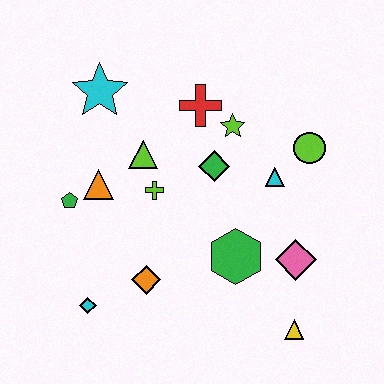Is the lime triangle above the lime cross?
Yes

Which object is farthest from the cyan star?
The yellow triangle is farthest from the cyan star.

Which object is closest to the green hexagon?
The pink diamond is closest to the green hexagon.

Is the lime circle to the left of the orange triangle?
No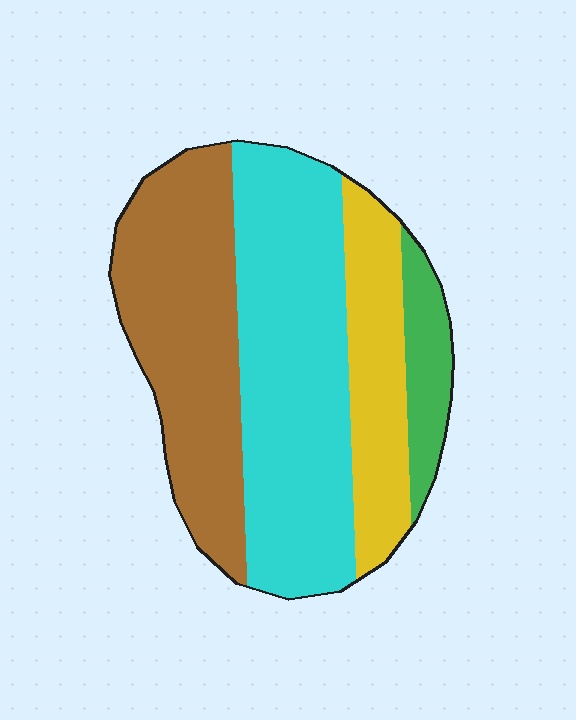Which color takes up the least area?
Green, at roughly 10%.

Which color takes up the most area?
Cyan, at roughly 40%.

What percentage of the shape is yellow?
Yellow covers 18% of the shape.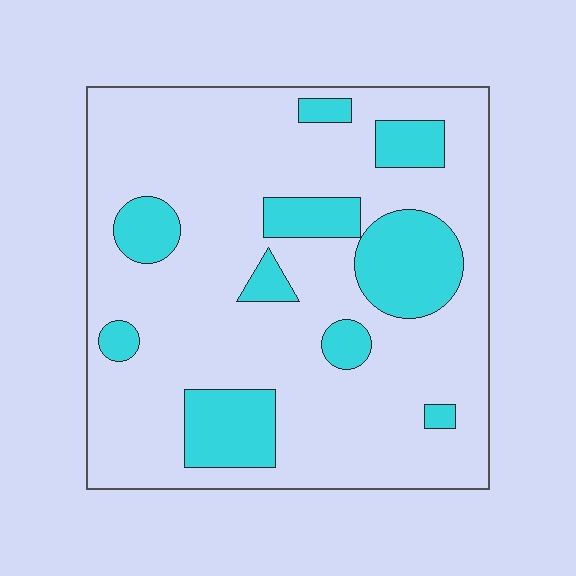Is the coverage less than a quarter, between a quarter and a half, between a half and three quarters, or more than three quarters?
Less than a quarter.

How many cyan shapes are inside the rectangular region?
10.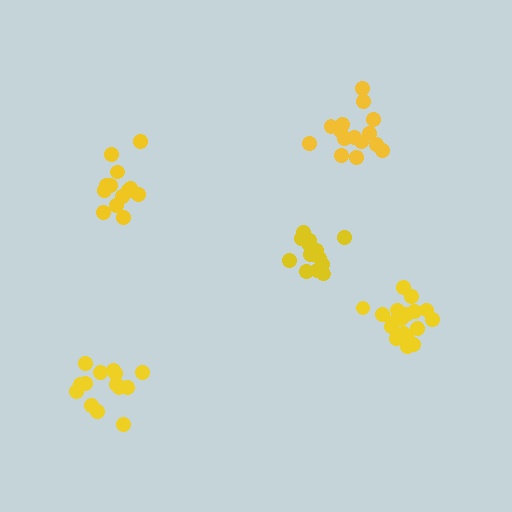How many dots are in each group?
Group 1: 19 dots, Group 2: 14 dots, Group 3: 14 dots, Group 4: 14 dots, Group 5: 15 dots (76 total).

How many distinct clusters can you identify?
There are 5 distinct clusters.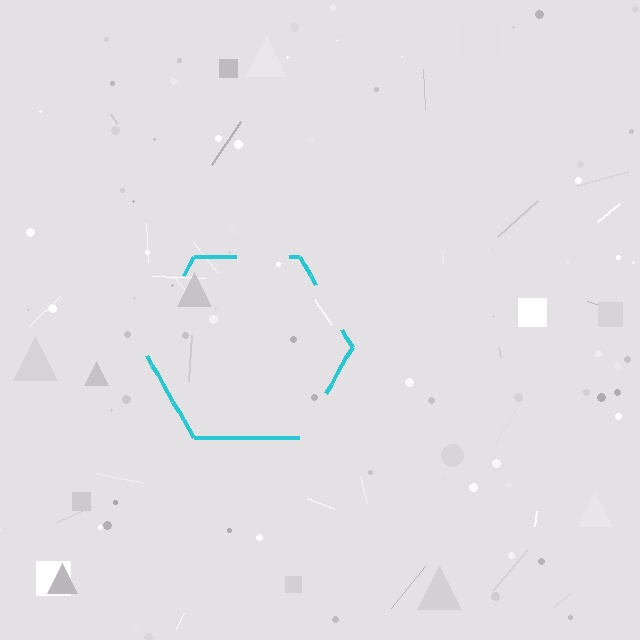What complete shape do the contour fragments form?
The contour fragments form a hexagon.